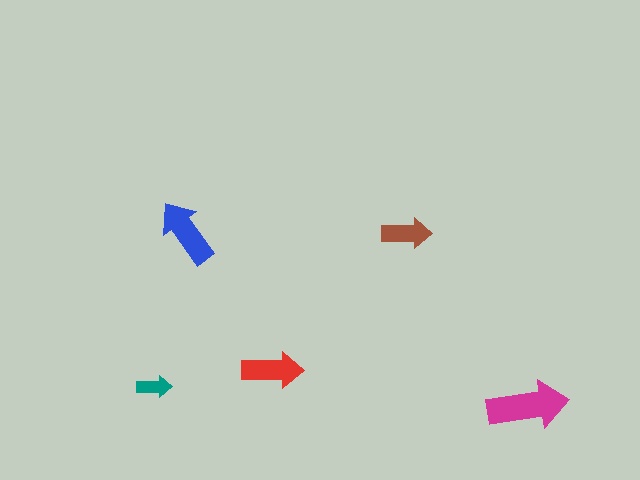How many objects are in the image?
There are 5 objects in the image.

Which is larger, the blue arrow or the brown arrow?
The blue one.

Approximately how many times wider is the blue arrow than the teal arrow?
About 2 times wider.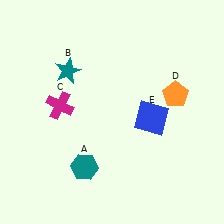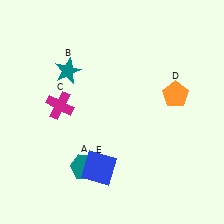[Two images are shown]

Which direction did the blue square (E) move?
The blue square (E) moved left.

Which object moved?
The blue square (E) moved left.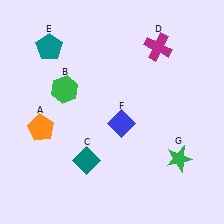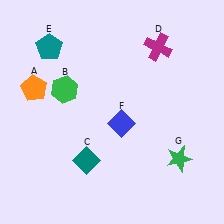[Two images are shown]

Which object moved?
The orange pentagon (A) moved up.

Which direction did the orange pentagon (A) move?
The orange pentagon (A) moved up.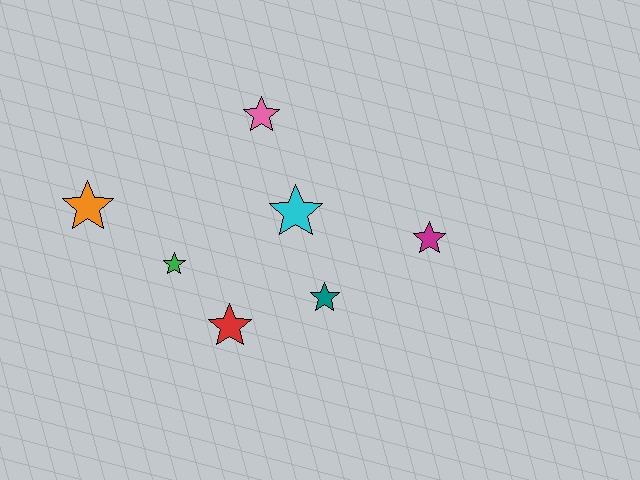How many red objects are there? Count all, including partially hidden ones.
There is 1 red object.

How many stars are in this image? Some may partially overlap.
There are 7 stars.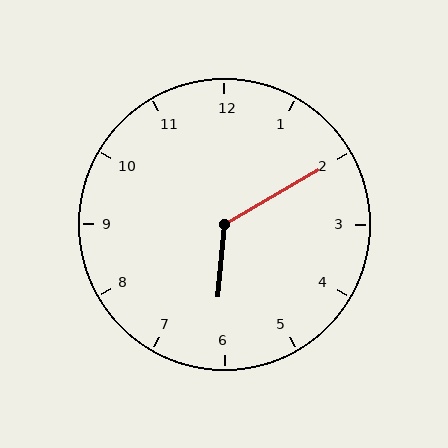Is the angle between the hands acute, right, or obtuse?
It is obtuse.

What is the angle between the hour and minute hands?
Approximately 125 degrees.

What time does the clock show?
6:10.